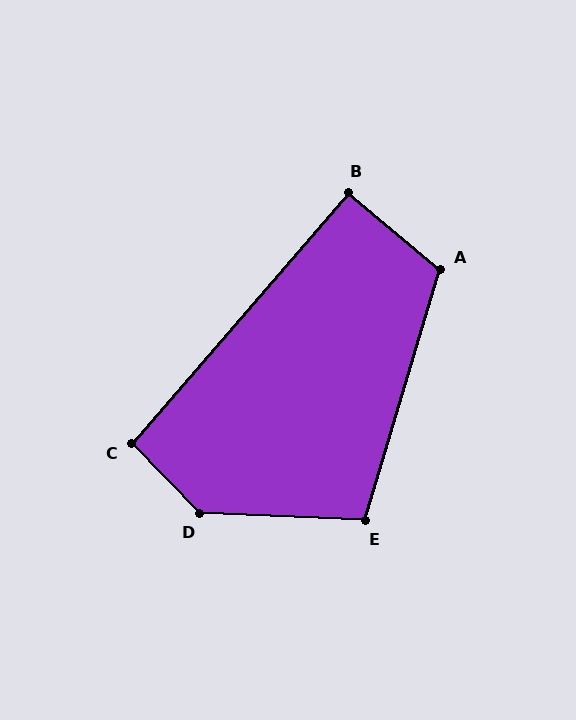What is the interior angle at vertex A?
Approximately 113 degrees (obtuse).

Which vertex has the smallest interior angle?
B, at approximately 91 degrees.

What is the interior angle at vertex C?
Approximately 95 degrees (obtuse).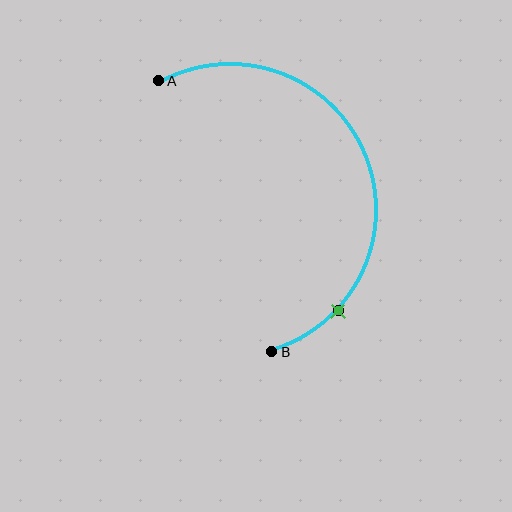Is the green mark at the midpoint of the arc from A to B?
No. The green mark lies on the arc but is closer to endpoint B. The arc midpoint would be at the point on the curve equidistant along the arc from both A and B.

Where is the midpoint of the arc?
The arc midpoint is the point on the curve farthest from the straight line joining A and B. It sits to the right of that line.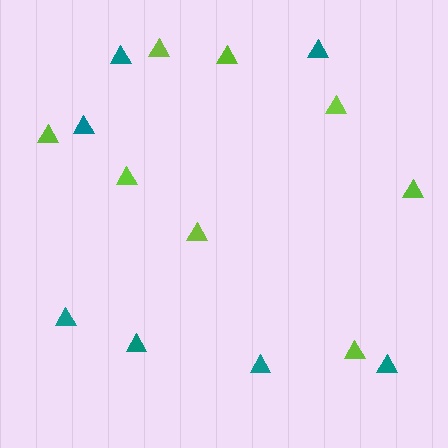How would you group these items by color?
There are 2 groups: one group of teal triangles (7) and one group of lime triangles (8).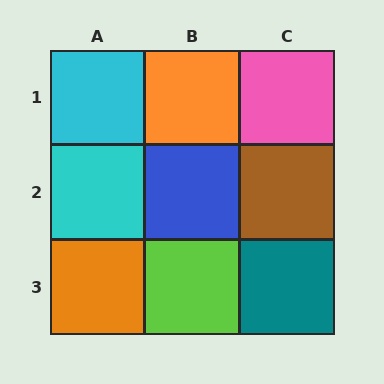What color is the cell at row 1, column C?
Pink.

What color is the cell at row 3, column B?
Lime.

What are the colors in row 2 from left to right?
Cyan, blue, brown.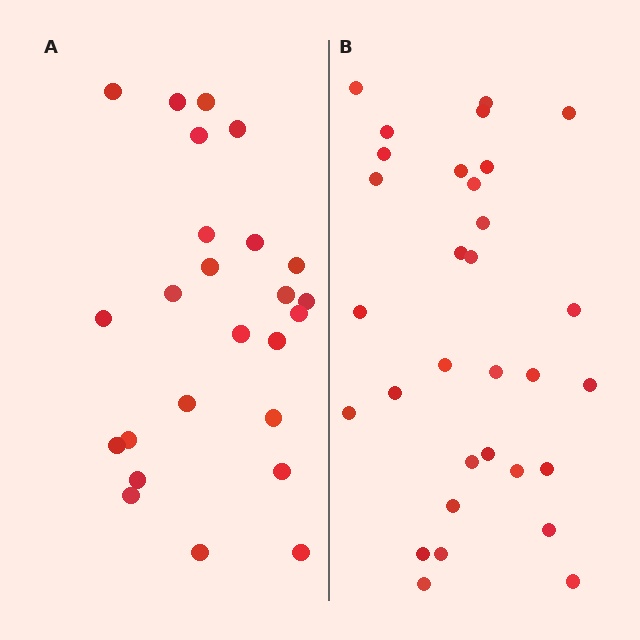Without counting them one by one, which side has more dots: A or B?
Region B (the right region) has more dots.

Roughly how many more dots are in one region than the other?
Region B has about 6 more dots than region A.